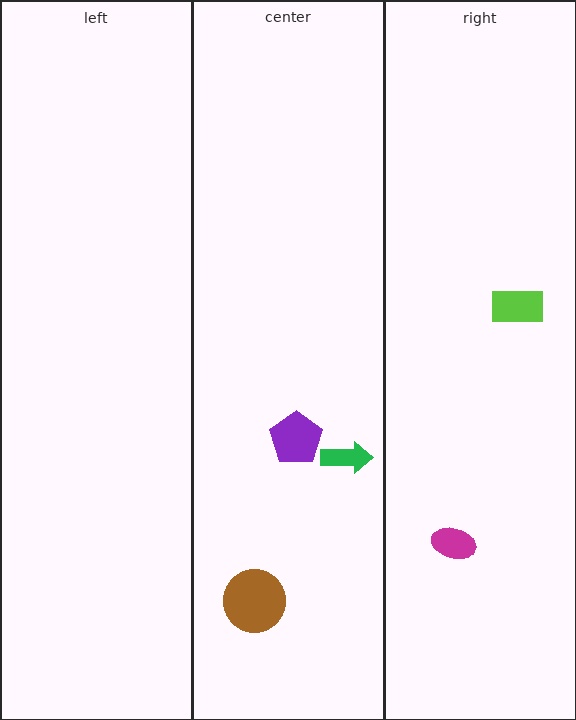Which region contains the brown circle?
The center region.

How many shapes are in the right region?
2.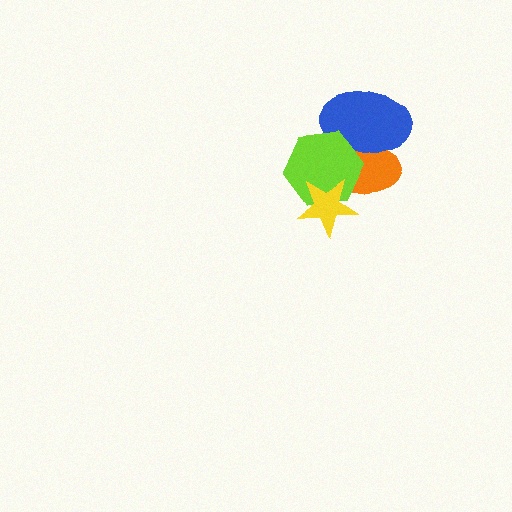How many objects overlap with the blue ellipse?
2 objects overlap with the blue ellipse.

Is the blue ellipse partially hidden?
Yes, it is partially covered by another shape.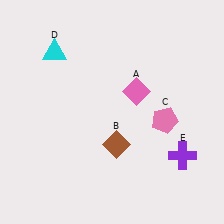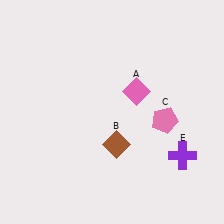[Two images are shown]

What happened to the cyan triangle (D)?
The cyan triangle (D) was removed in Image 2. It was in the top-left area of Image 1.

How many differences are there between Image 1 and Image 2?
There is 1 difference between the two images.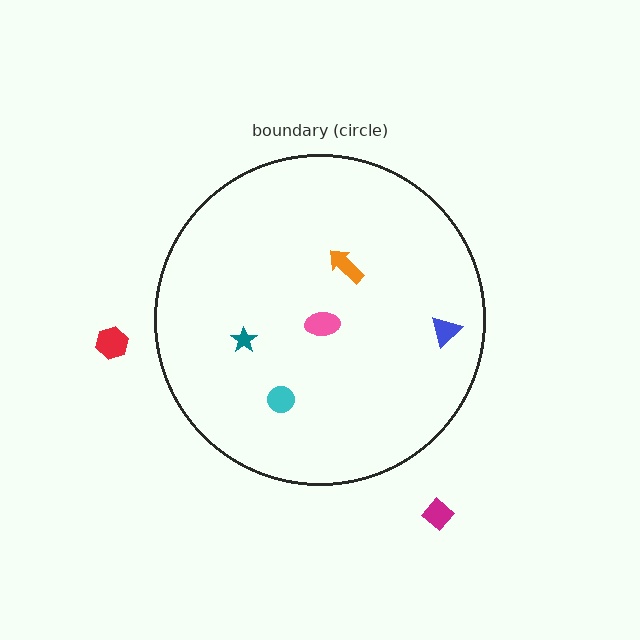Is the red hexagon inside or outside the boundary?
Outside.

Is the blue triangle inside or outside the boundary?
Inside.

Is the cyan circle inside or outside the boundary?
Inside.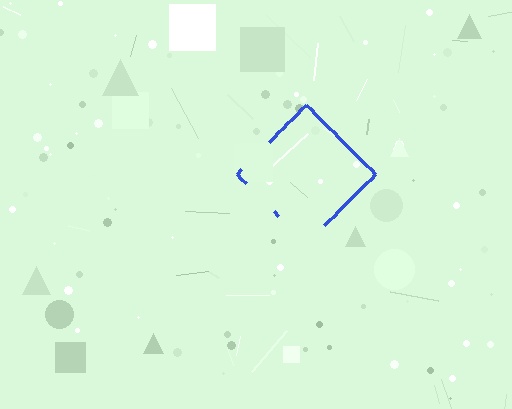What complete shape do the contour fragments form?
The contour fragments form a diamond.